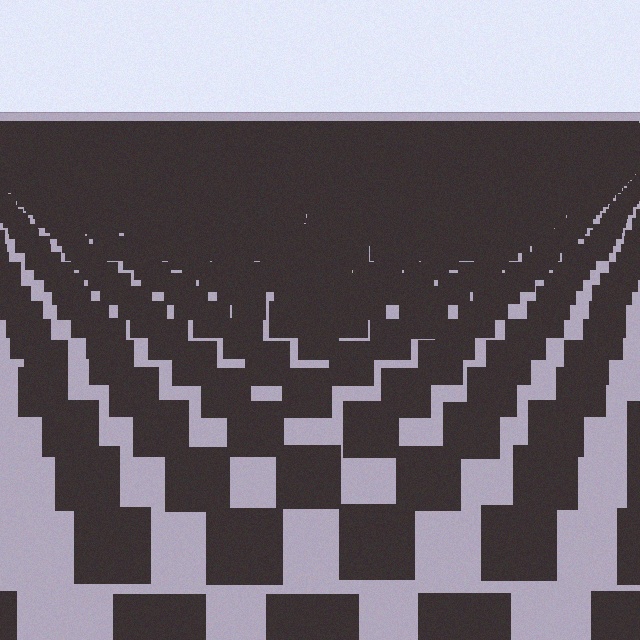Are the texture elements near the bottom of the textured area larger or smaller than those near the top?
Larger. Near the bottom, elements are closer to the viewer and appear at a bigger on-screen size.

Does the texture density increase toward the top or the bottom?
Density increases toward the top.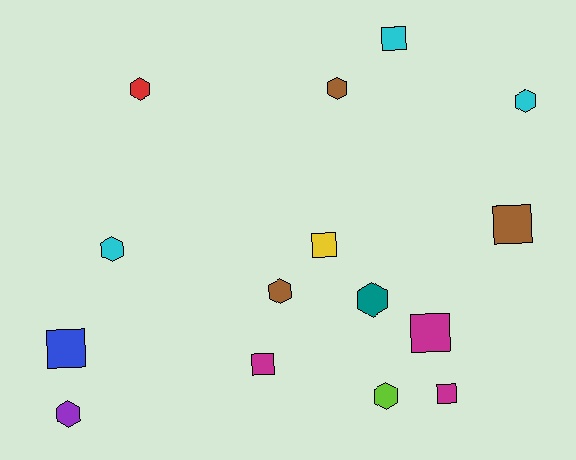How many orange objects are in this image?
There are no orange objects.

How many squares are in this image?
There are 7 squares.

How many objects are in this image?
There are 15 objects.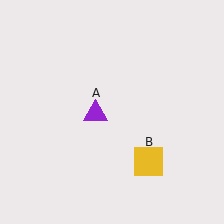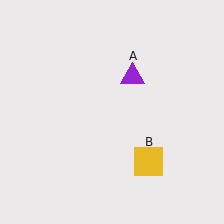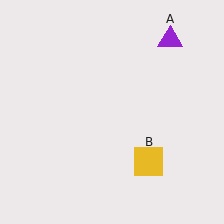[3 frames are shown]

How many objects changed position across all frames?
1 object changed position: purple triangle (object A).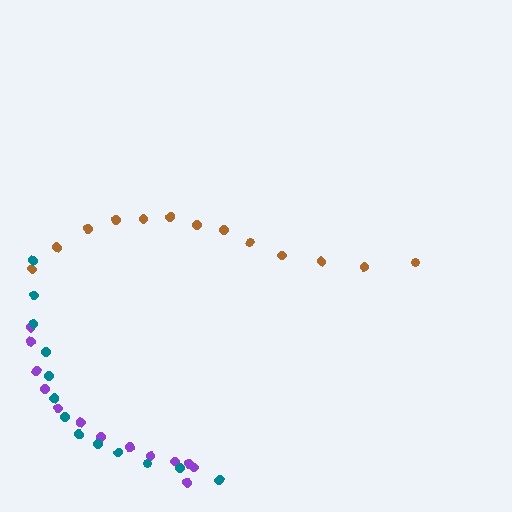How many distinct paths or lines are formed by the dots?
There are 3 distinct paths.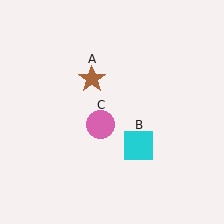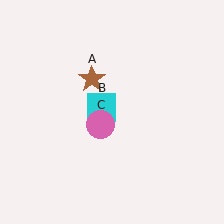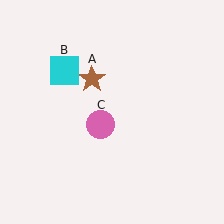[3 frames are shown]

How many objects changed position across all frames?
1 object changed position: cyan square (object B).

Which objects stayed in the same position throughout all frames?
Brown star (object A) and pink circle (object C) remained stationary.